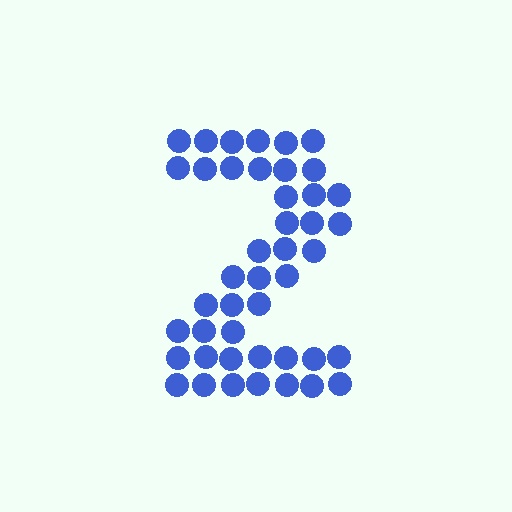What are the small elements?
The small elements are circles.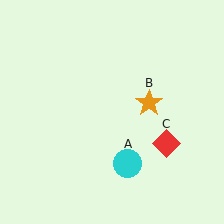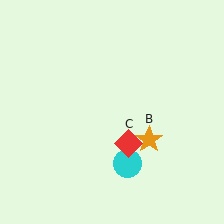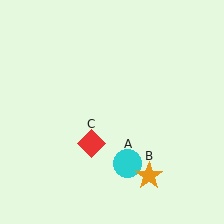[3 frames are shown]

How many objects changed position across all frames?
2 objects changed position: orange star (object B), red diamond (object C).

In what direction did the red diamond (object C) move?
The red diamond (object C) moved left.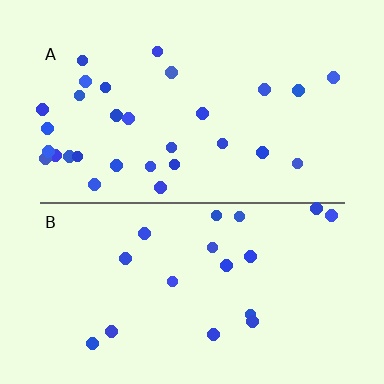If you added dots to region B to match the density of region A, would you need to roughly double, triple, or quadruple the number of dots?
Approximately double.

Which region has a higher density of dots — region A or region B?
A (the top).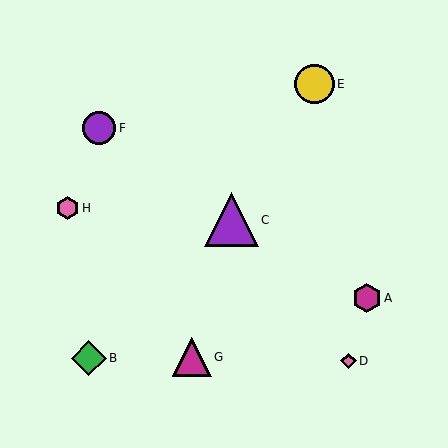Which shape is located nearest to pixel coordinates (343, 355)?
The pink diamond (labeled D) at (348, 361) is nearest to that location.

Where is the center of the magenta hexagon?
The center of the magenta hexagon is at (367, 298).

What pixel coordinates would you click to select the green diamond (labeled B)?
Click at (89, 358) to select the green diamond B.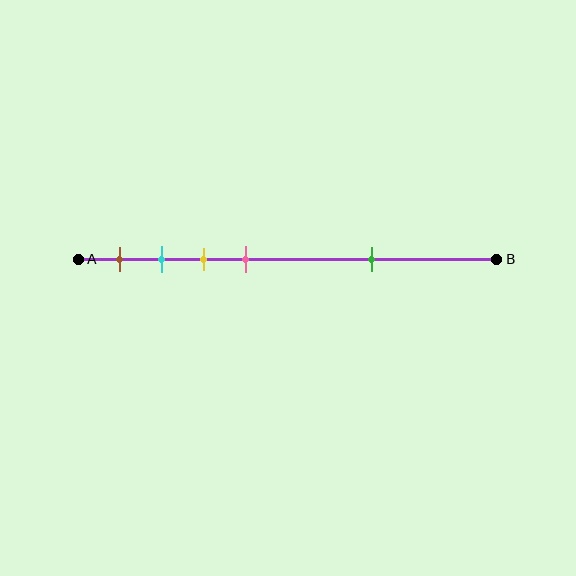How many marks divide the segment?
There are 5 marks dividing the segment.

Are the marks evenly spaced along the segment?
No, the marks are not evenly spaced.